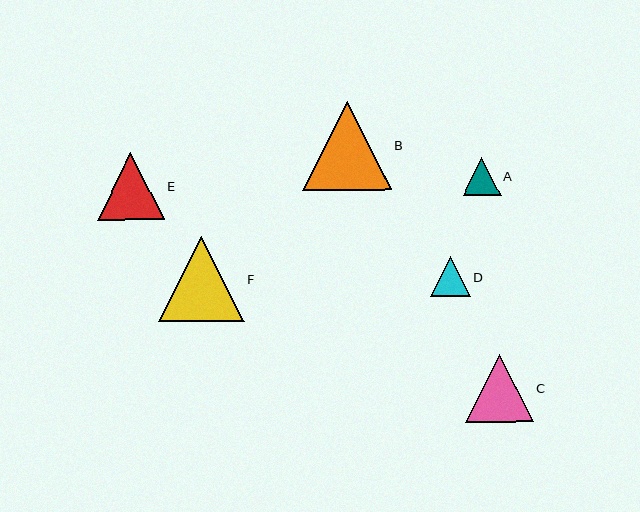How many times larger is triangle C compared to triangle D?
Triangle C is approximately 1.7 times the size of triangle D.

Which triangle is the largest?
Triangle B is the largest with a size of approximately 88 pixels.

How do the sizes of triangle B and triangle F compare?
Triangle B and triangle F are approximately the same size.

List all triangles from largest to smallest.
From largest to smallest: B, F, C, E, D, A.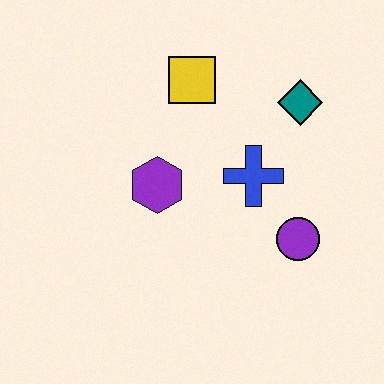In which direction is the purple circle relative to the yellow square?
The purple circle is below the yellow square.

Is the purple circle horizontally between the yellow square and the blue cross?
No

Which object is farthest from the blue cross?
The yellow square is farthest from the blue cross.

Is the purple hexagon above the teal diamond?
No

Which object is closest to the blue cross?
The purple circle is closest to the blue cross.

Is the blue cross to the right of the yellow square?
Yes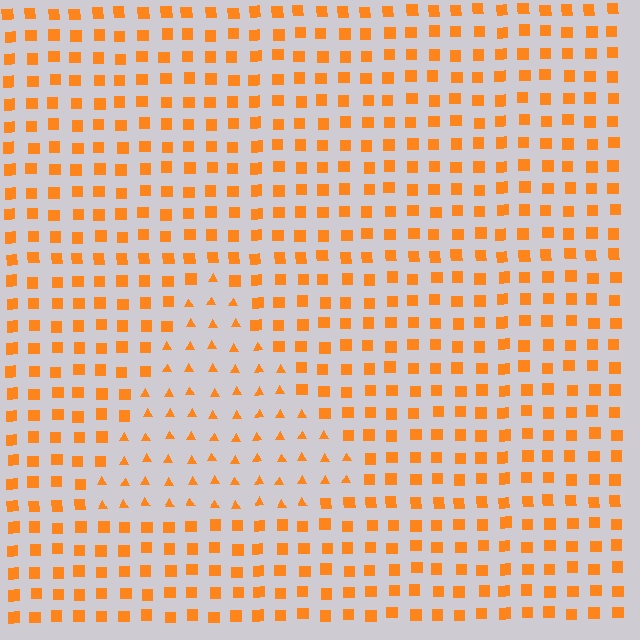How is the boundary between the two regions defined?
The boundary is defined by a change in element shape: triangles inside vs. squares outside. All elements share the same color and spacing.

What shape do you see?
I see a triangle.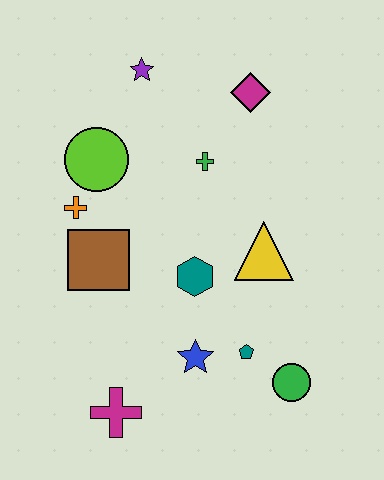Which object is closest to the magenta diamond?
The green cross is closest to the magenta diamond.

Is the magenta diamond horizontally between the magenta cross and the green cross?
No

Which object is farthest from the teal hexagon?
The purple star is farthest from the teal hexagon.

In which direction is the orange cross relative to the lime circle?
The orange cross is below the lime circle.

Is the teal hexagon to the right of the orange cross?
Yes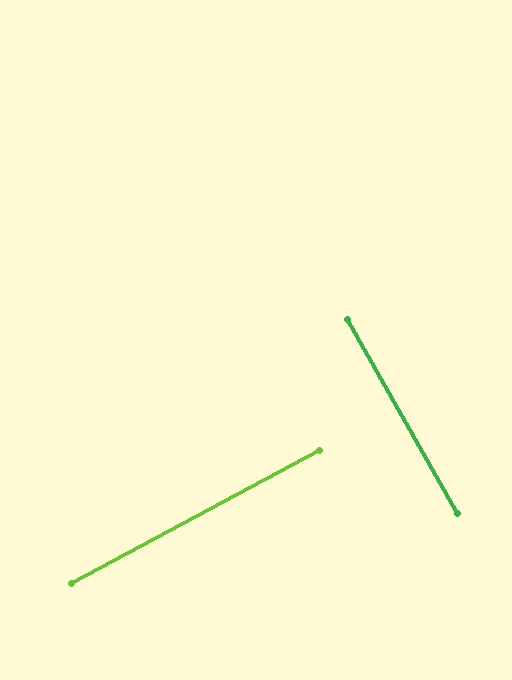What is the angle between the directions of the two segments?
Approximately 89 degrees.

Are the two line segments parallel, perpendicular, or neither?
Perpendicular — they meet at approximately 89°.